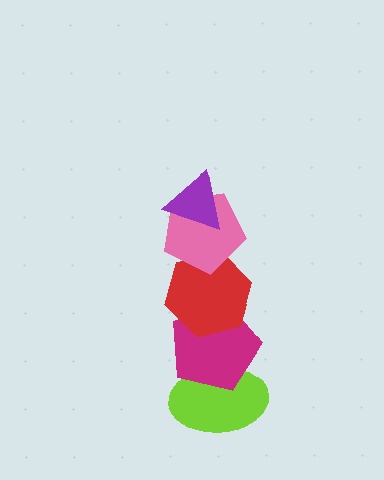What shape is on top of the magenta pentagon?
The red hexagon is on top of the magenta pentagon.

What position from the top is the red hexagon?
The red hexagon is 3rd from the top.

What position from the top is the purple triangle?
The purple triangle is 1st from the top.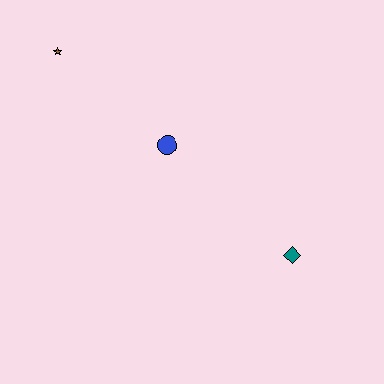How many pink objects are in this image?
There are no pink objects.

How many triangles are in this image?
There are no triangles.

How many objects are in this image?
There are 3 objects.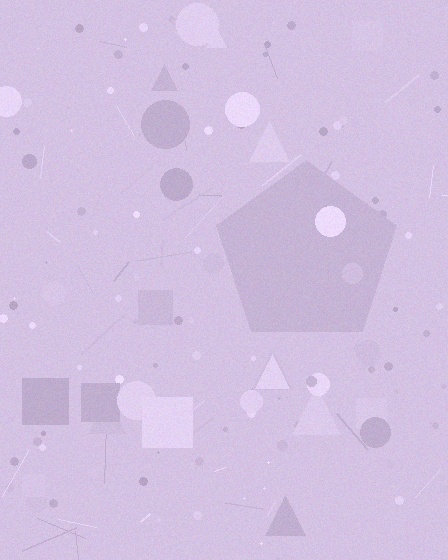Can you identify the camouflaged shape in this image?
The camouflaged shape is a pentagon.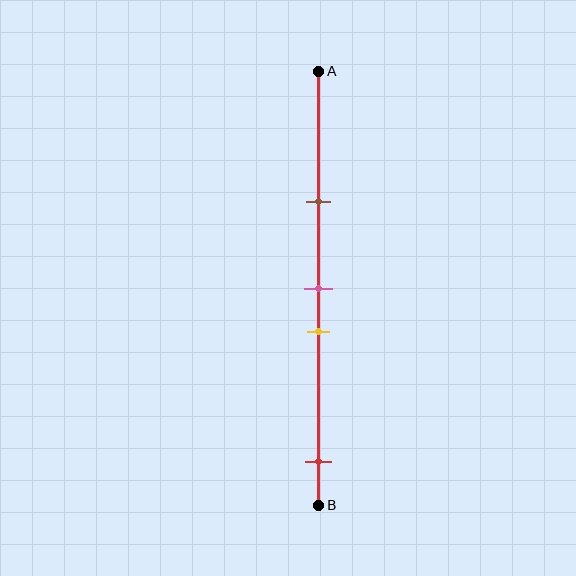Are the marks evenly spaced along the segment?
No, the marks are not evenly spaced.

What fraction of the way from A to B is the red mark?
The red mark is approximately 90% (0.9) of the way from A to B.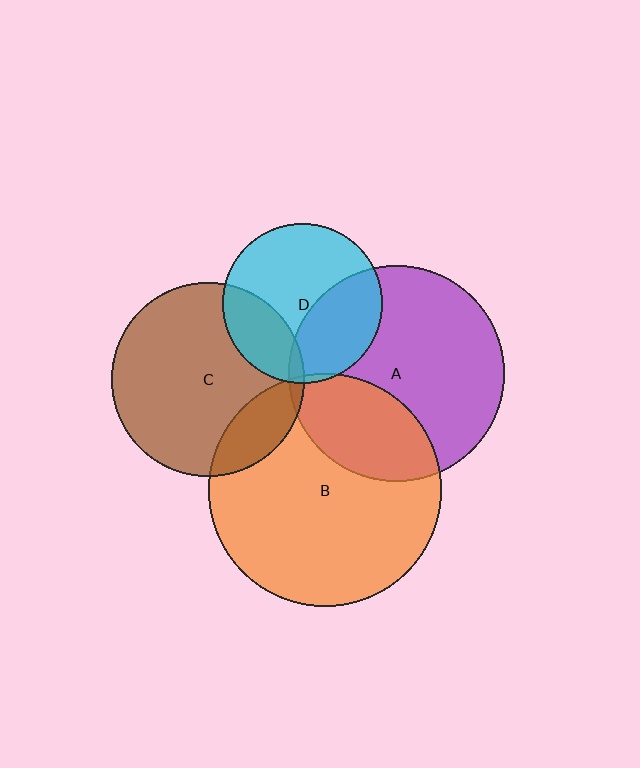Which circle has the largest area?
Circle B (orange).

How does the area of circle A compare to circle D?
Approximately 1.8 times.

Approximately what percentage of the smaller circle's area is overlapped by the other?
Approximately 30%.